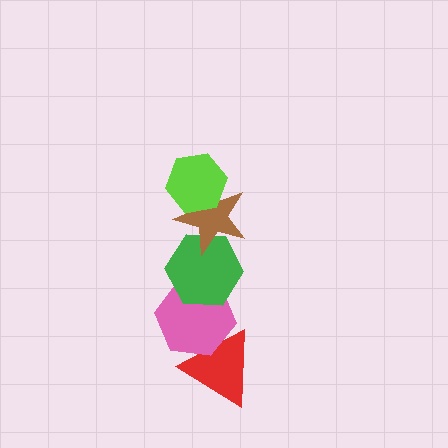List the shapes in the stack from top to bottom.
From top to bottom: the lime hexagon, the brown star, the green hexagon, the pink hexagon, the red triangle.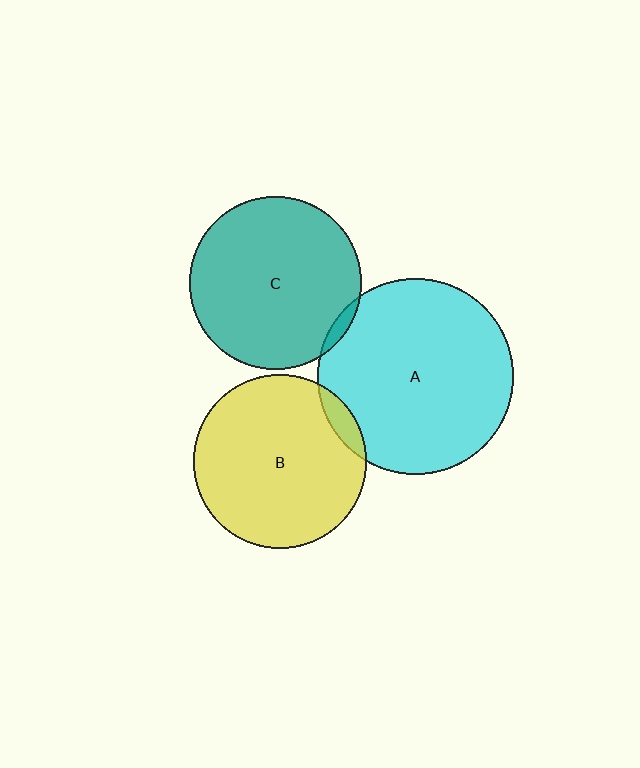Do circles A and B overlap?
Yes.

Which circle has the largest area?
Circle A (cyan).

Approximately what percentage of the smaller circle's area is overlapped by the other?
Approximately 5%.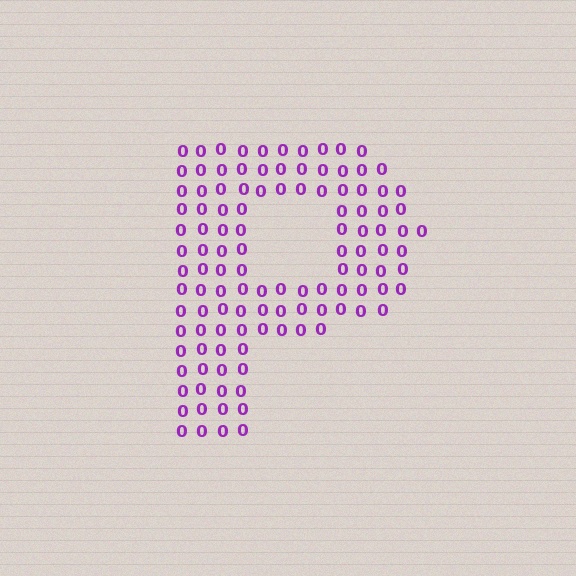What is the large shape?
The large shape is the letter P.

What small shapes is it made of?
It is made of small digit 0's.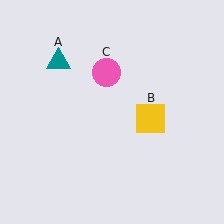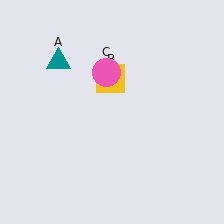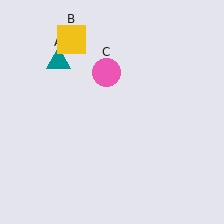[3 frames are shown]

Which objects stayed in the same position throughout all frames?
Teal triangle (object A) and pink circle (object C) remained stationary.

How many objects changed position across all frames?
1 object changed position: yellow square (object B).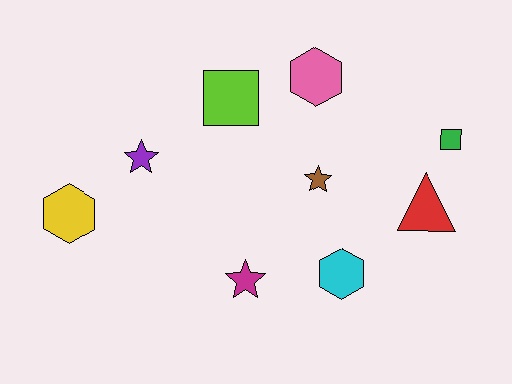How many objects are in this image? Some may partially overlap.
There are 9 objects.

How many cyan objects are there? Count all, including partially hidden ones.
There is 1 cyan object.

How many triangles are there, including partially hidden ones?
There is 1 triangle.